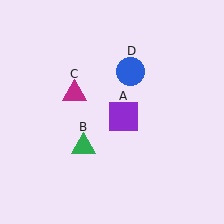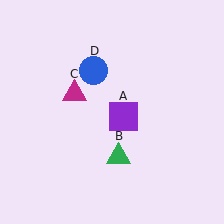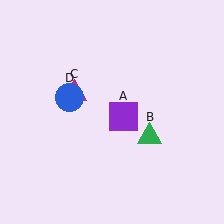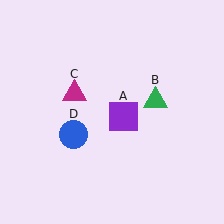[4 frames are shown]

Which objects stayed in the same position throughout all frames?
Purple square (object A) and magenta triangle (object C) remained stationary.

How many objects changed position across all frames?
2 objects changed position: green triangle (object B), blue circle (object D).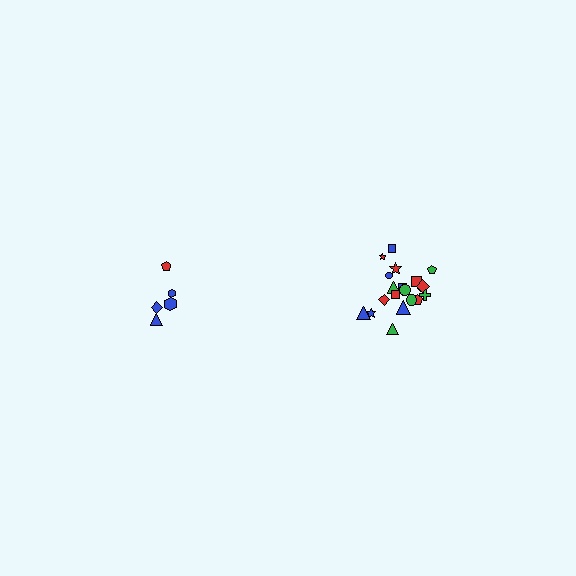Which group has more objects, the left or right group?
The right group.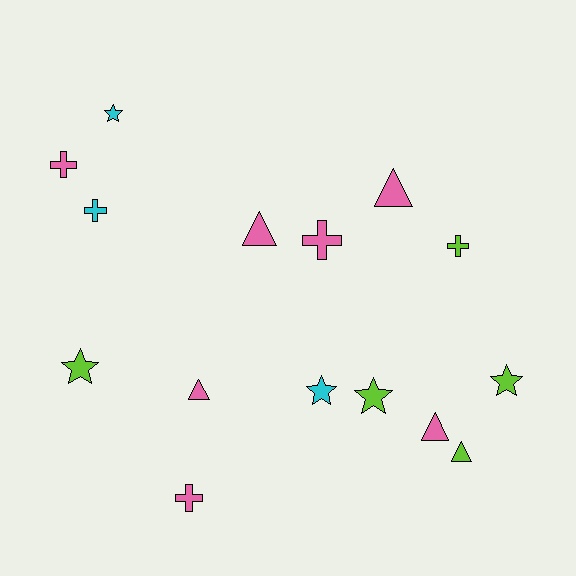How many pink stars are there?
There are no pink stars.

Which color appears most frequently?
Pink, with 7 objects.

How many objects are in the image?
There are 15 objects.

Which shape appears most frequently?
Triangle, with 5 objects.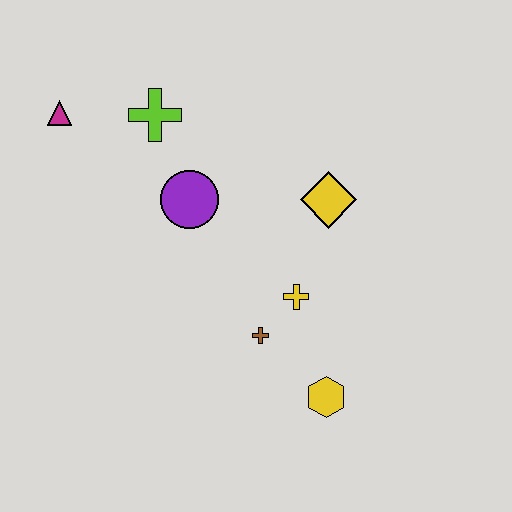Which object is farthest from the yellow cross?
The magenta triangle is farthest from the yellow cross.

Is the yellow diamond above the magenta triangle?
No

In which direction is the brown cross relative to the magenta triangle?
The brown cross is below the magenta triangle.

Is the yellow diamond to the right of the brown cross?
Yes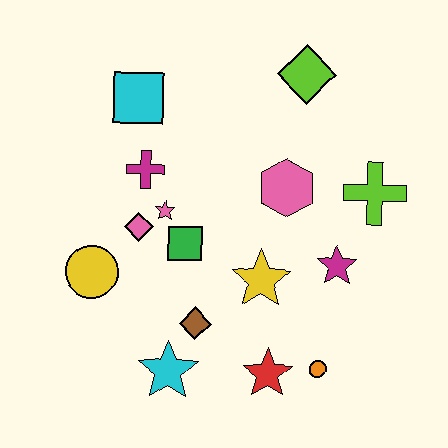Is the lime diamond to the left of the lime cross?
Yes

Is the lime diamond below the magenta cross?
No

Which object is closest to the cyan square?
The magenta cross is closest to the cyan square.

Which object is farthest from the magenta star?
The cyan square is farthest from the magenta star.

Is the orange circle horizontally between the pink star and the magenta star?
Yes